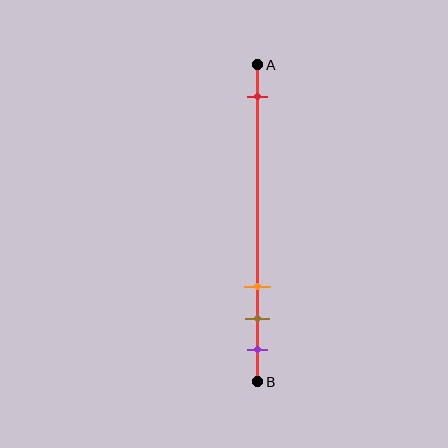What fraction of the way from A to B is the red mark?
The red mark is approximately 10% (0.1) of the way from A to B.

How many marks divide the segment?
There are 4 marks dividing the segment.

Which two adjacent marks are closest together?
The brown and purple marks are the closest adjacent pair.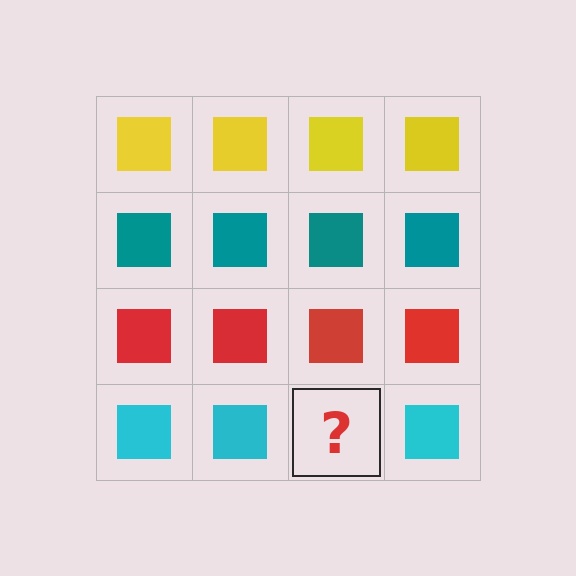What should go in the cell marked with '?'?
The missing cell should contain a cyan square.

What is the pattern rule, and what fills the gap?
The rule is that each row has a consistent color. The gap should be filled with a cyan square.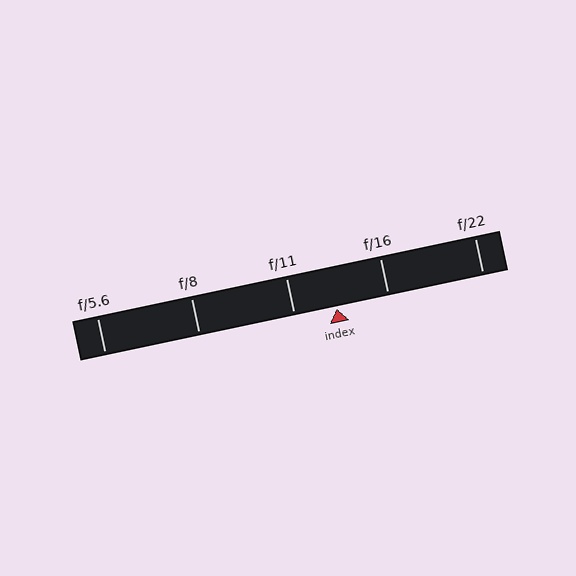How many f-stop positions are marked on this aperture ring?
There are 5 f-stop positions marked.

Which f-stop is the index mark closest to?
The index mark is closest to f/11.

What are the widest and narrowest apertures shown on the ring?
The widest aperture shown is f/5.6 and the narrowest is f/22.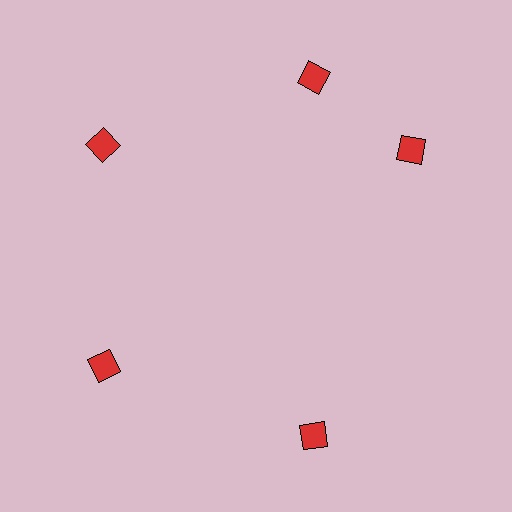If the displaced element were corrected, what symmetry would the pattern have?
It would have 5-fold rotational symmetry — the pattern would map onto itself every 72 degrees.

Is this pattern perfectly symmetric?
No. The 5 red diamonds are arranged in a ring, but one element near the 3 o'clock position is rotated out of alignment along the ring, breaking the 5-fold rotational symmetry.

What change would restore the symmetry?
The symmetry would be restored by rotating it back into even spacing with its neighbors so that all 5 diamonds sit at equal angles and equal distance from the center.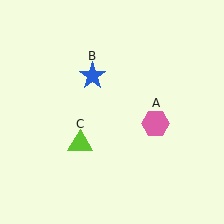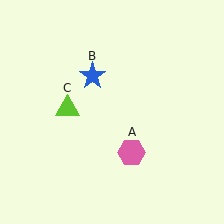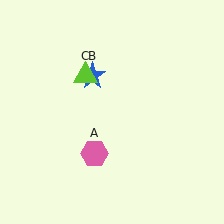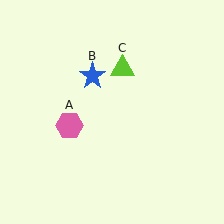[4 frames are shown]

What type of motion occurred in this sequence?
The pink hexagon (object A), lime triangle (object C) rotated clockwise around the center of the scene.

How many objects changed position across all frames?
2 objects changed position: pink hexagon (object A), lime triangle (object C).